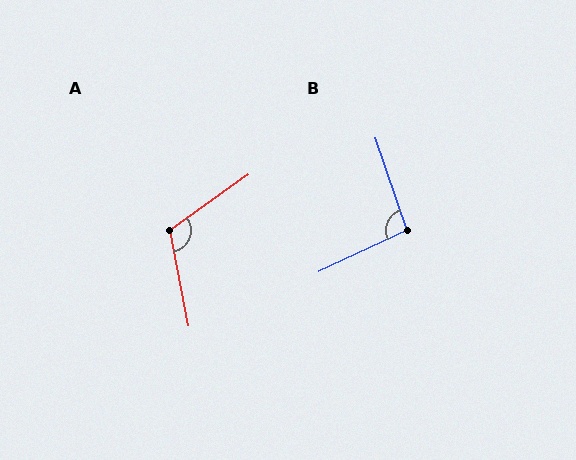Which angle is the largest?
A, at approximately 114 degrees.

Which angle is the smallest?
B, at approximately 96 degrees.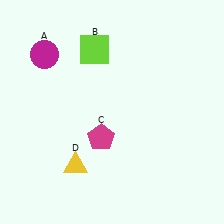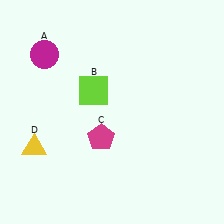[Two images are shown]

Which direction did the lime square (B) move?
The lime square (B) moved down.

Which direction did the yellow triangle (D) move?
The yellow triangle (D) moved left.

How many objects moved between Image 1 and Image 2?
2 objects moved between the two images.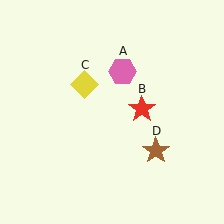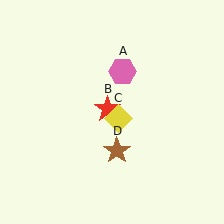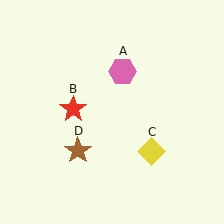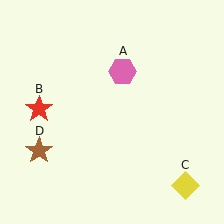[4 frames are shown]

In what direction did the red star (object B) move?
The red star (object B) moved left.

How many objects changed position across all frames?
3 objects changed position: red star (object B), yellow diamond (object C), brown star (object D).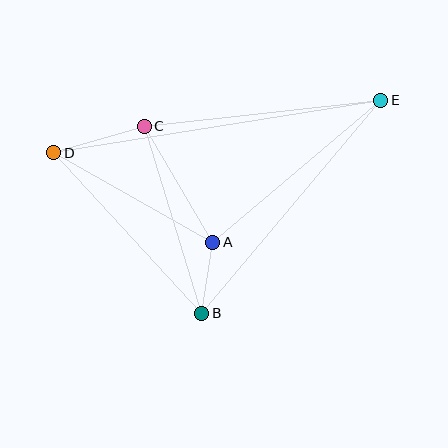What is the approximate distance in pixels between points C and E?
The distance between C and E is approximately 238 pixels.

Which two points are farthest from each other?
Points D and E are farthest from each other.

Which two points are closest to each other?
Points A and B are closest to each other.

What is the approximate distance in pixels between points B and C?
The distance between B and C is approximately 196 pixels.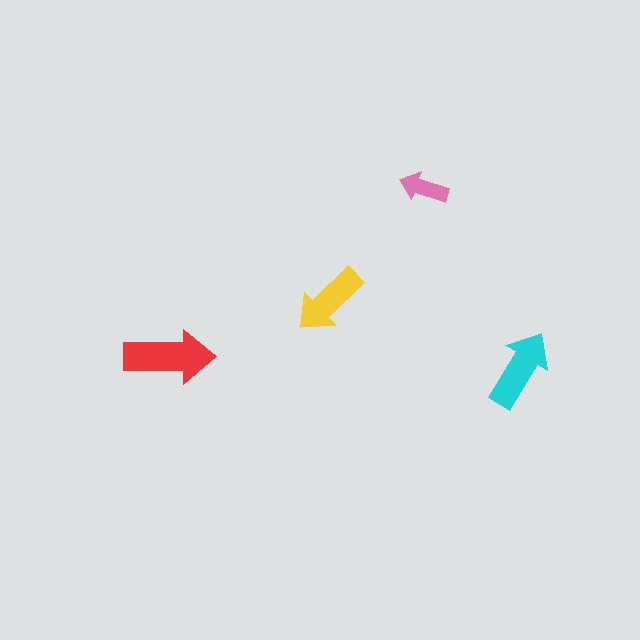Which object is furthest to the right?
The cyan arrow is rightmost.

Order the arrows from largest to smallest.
the red one, the cyan one, the yellow one, the pink one.